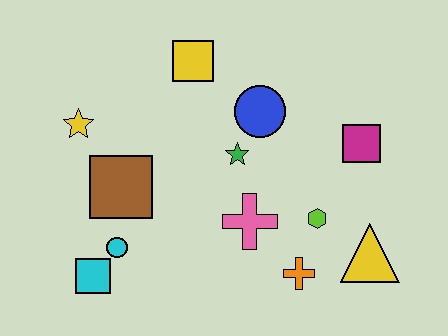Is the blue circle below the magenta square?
No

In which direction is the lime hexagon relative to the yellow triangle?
The lime hexagon is to the left of the yellow triangle.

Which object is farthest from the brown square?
The yellow triangle is farthest from the brown square.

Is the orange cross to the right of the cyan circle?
Yes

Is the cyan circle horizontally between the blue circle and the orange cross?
No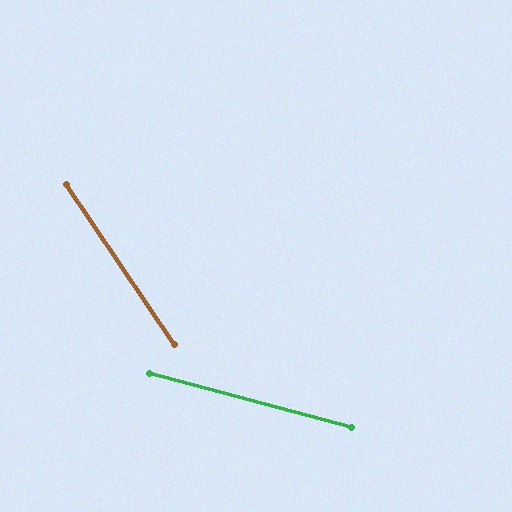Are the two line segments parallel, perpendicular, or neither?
Neither parallel nor perpendicular — they differ by about 41°.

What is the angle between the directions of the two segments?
Approximately 41 degrees.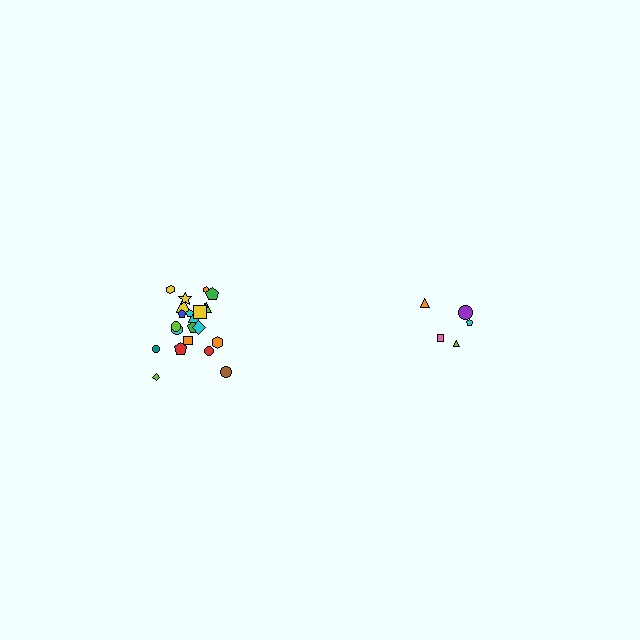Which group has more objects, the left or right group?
The left group.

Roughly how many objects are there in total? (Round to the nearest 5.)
Roughly 25 objects in total.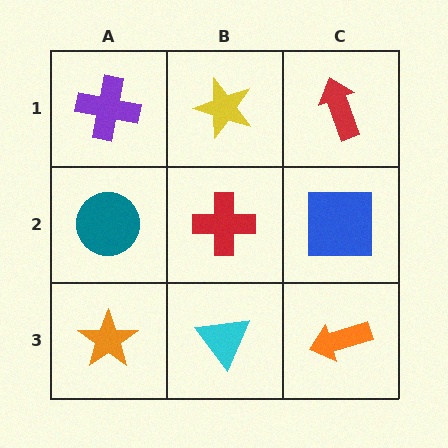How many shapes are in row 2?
3 shapes.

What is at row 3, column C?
An orange arrow.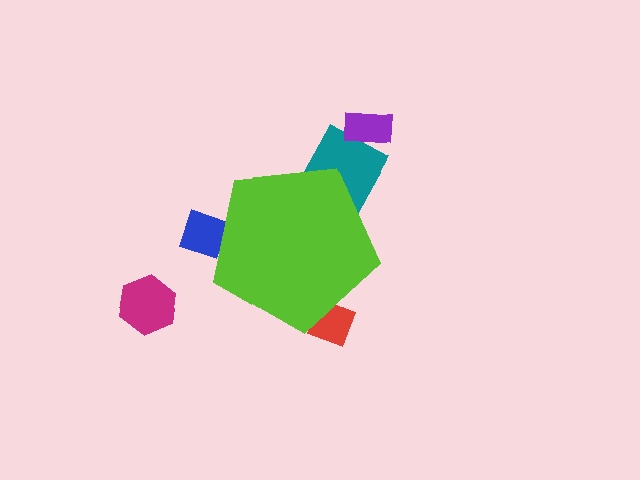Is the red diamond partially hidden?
Yes, the red diamond is partially hidden behind the lime pentagon.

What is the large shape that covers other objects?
A lime pentagon.